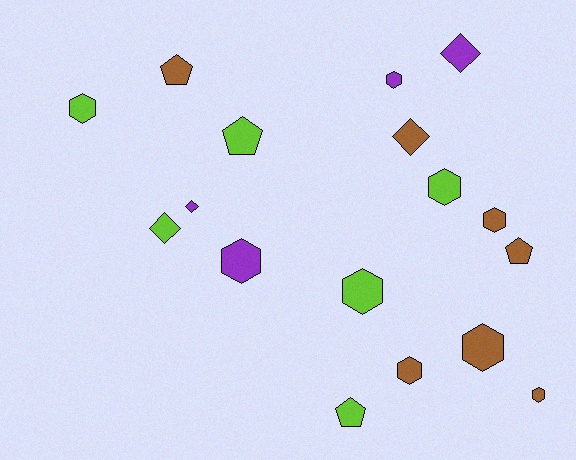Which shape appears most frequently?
Hexagon, with 9 objects.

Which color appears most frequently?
Brown, with 7 objects.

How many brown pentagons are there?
There are 2 brown pentagons.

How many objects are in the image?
There are 17 objects.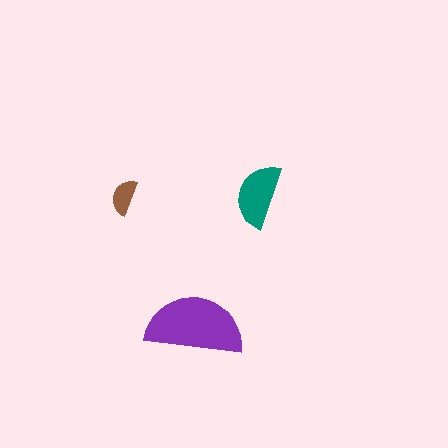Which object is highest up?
The teal semicircle is topmost.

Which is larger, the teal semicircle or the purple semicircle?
The purple one.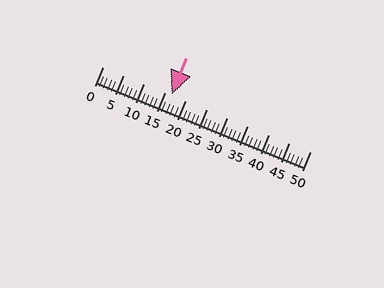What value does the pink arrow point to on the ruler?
The pink arrow points to approximately 17.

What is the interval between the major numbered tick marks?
The major tick marks are spaced 5 units apart.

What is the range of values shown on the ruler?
The ruler shows values from 0 to 50.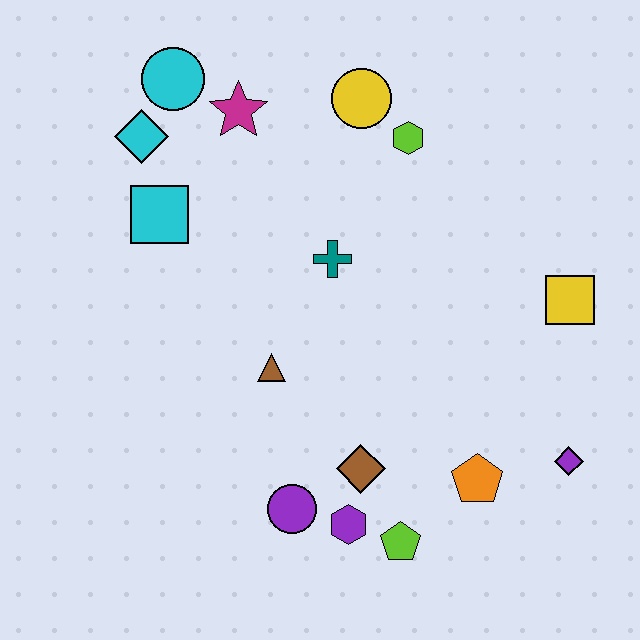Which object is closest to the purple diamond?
The orange pentagon is closest to the purple diamond.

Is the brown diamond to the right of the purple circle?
Yes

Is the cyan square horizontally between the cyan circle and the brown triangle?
No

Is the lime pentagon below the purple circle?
Yes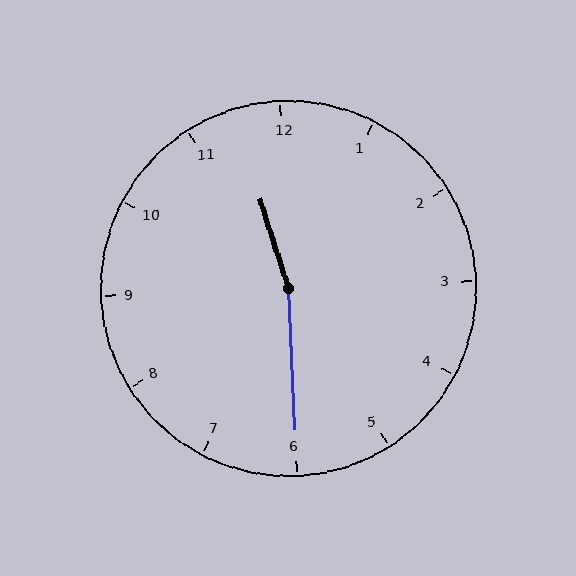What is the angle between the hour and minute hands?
Approximately 165 degrees.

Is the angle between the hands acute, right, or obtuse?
It is obtuse.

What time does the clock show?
11:30.